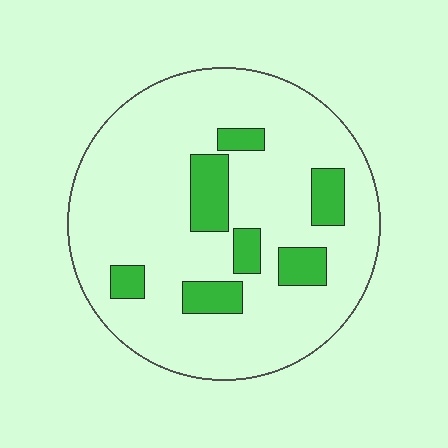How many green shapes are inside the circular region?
7.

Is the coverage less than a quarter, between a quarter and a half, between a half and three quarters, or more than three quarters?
Less than a quarter.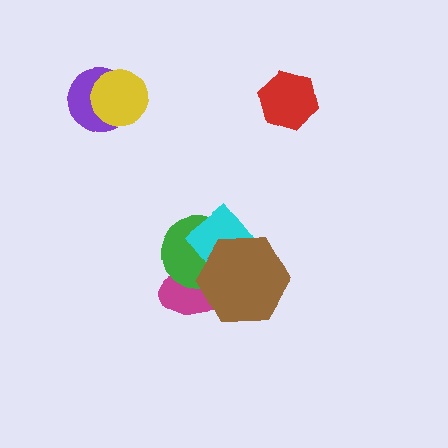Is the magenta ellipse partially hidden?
Yes, it is partially covered by another shape.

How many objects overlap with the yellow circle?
1 object overlaps with the yellow circle.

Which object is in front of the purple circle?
The yellow circle is in front of the purple circle.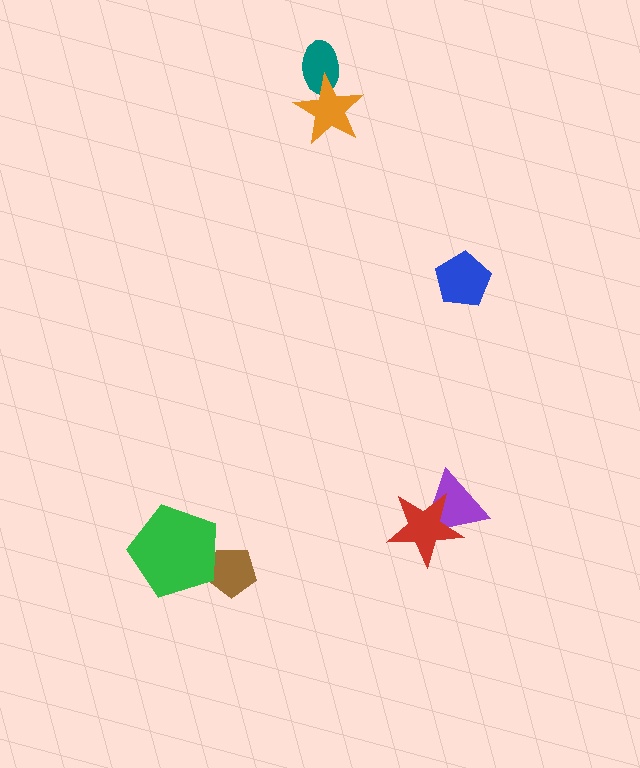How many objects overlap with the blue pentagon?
0 objects overlap with the blue pentagon.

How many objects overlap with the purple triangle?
1 object overlaps with the purple triangle.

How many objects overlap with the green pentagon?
1 object overlaps with the green pentagon.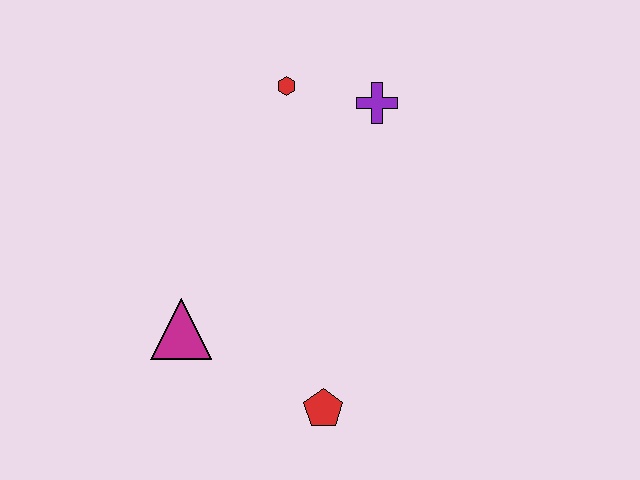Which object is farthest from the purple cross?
The red pentagon is farthest from the purple cross.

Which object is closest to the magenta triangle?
The red pentagon is closest to the magenta triangle.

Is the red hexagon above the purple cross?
Yes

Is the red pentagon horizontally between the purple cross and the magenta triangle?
Yes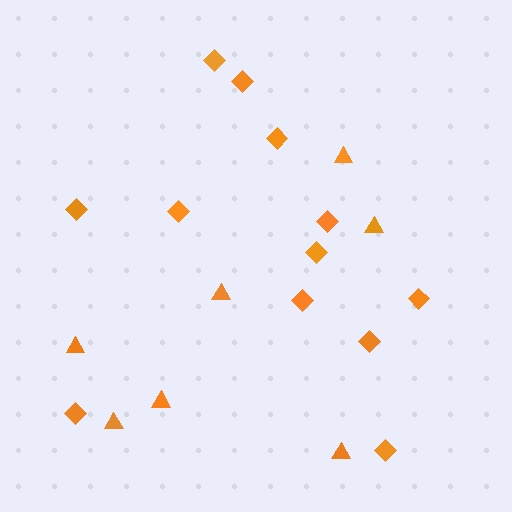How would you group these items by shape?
There are 2 groups: one group of triangles (7) and one group of diamonds (12).